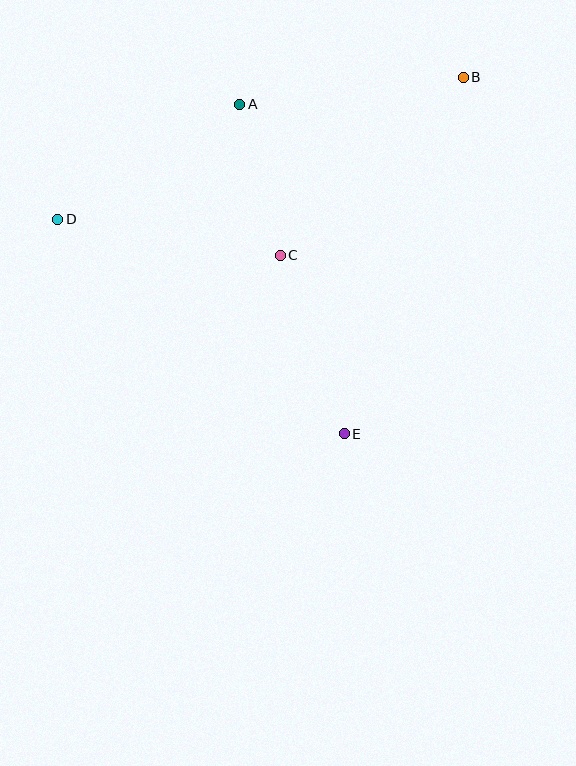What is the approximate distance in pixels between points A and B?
The distance between A and B is approximately 225 pixels.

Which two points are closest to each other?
Points A and C are closest to each other.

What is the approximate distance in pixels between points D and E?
The distance between D and E is approximately 358 pixels.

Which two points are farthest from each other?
Points B and D are farthest from each other.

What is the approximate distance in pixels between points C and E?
The distance between C and E is approximately 189 pixels.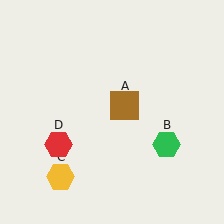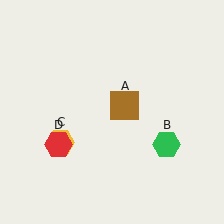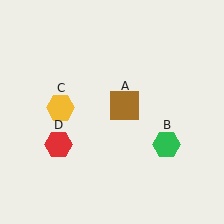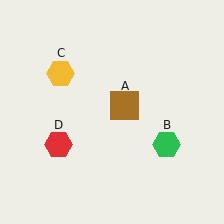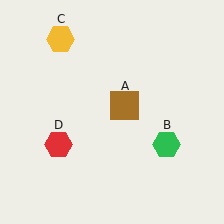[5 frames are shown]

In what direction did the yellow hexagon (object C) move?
The yellow hexagon (object C) moved up.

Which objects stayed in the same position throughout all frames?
Brown square (object A) and green hexagon (object B) and red hexagon (object D) remained stationary.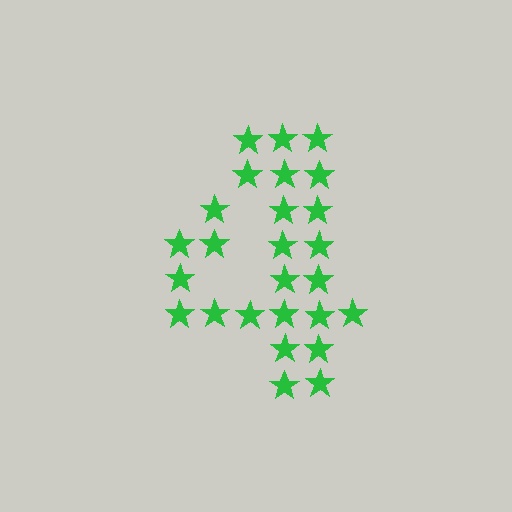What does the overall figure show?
The overall figure shows the digit 4.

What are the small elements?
The small elements are stars.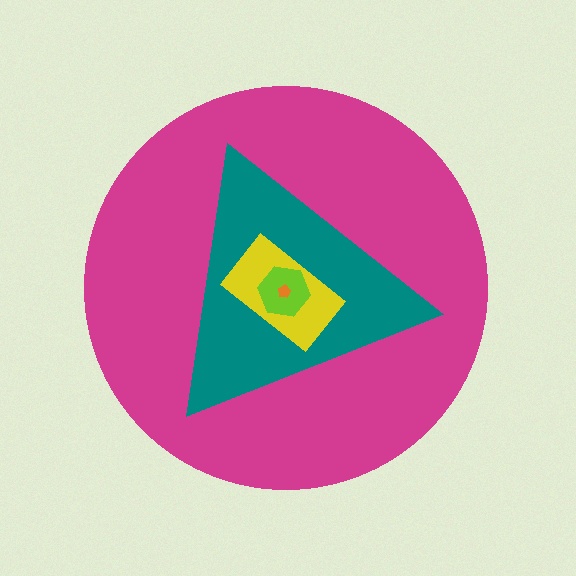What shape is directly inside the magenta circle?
The teal triangle.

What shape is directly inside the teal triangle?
The yellow rectangle.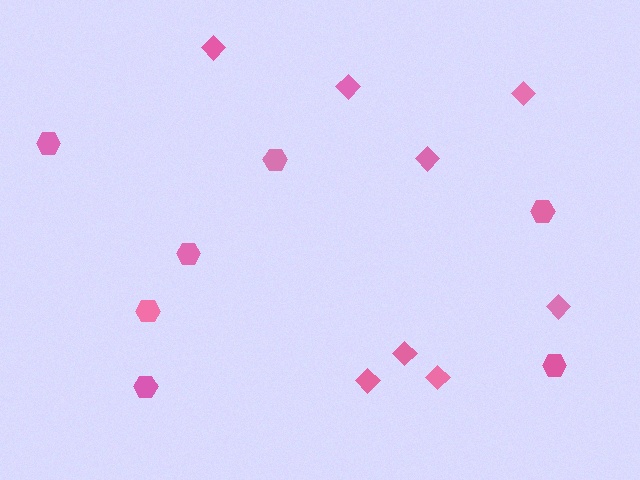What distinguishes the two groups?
There are 2 groups: one group of diamonds (8) and one group of hexagons (7).